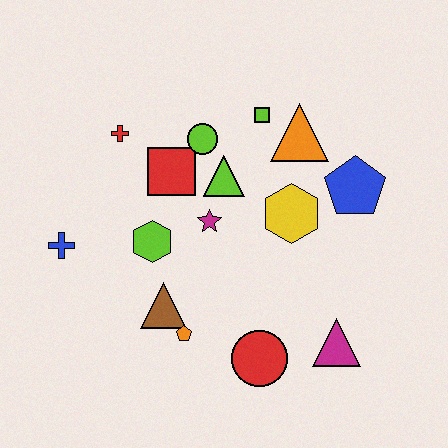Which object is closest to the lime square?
The orange triangle is closest to the lime square.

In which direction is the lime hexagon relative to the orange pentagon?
The lime hexagon is above the orange pentagon.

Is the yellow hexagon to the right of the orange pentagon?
Yes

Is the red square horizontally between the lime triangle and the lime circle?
No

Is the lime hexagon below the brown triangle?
No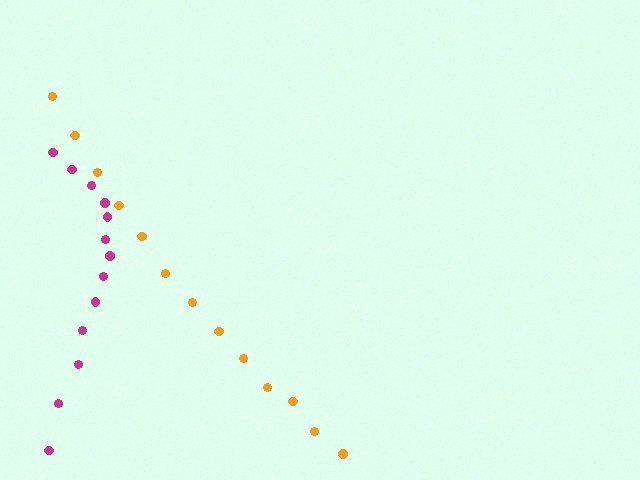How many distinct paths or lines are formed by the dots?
There are 2 distinct paths.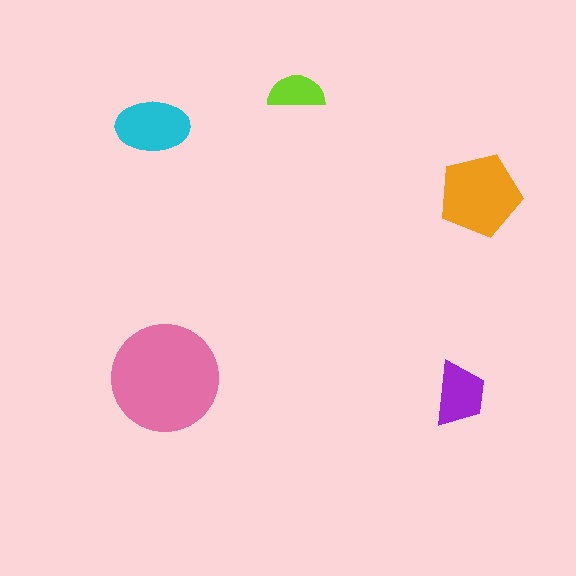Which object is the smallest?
The lime semicircle.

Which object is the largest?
The pink circle.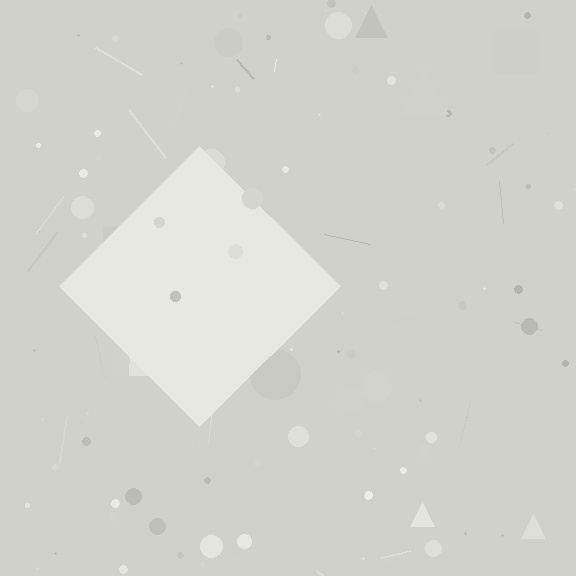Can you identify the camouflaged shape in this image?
The camouflaged shape is a diamond.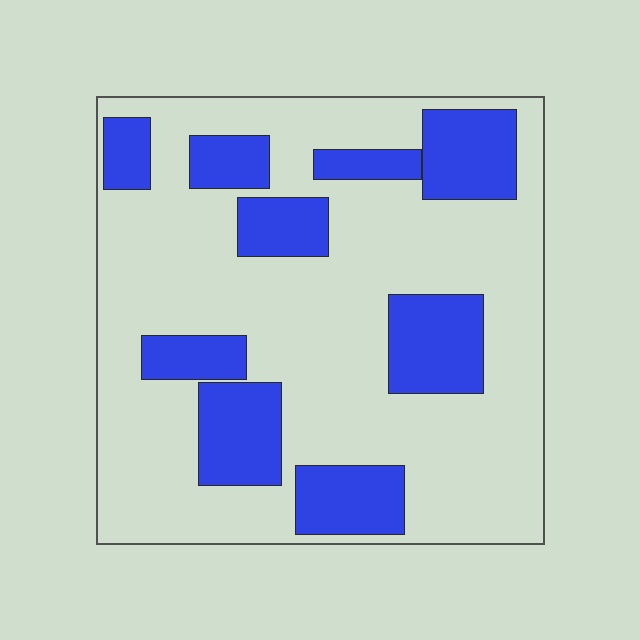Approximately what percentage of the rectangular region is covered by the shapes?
Approximately 30%.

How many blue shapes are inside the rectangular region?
9.